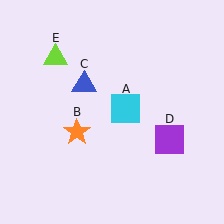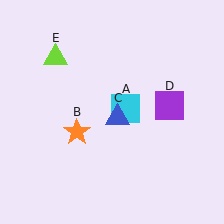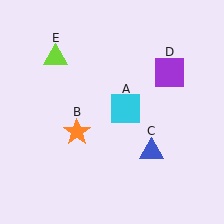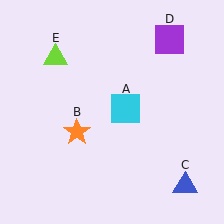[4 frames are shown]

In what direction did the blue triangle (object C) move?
The blue triangle (object C) moved down and to the right.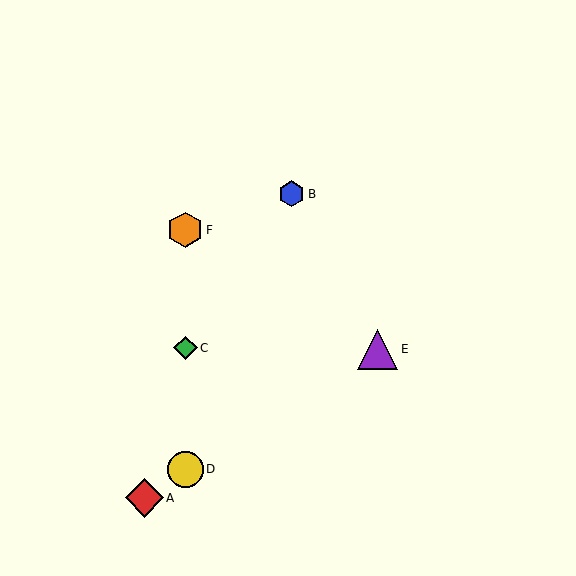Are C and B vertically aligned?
No, C is at x≈185 and B is at x≈292.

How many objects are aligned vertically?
3 objects (C, D, F) are aligned vertically.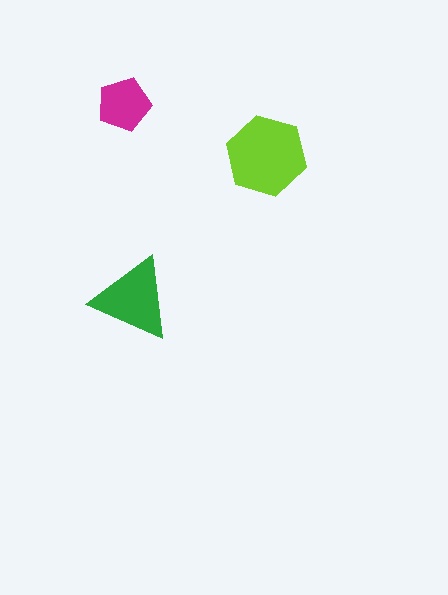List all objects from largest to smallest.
The lime hexagon, the green triangle, the magenta pentagon.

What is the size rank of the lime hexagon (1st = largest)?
1st.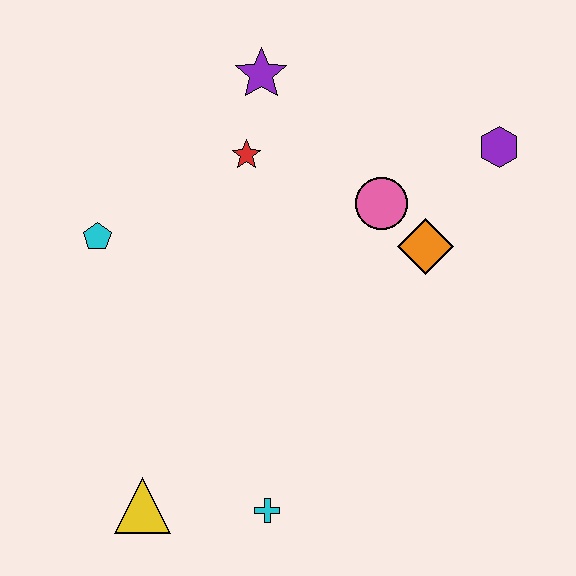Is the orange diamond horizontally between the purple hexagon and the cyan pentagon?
Yes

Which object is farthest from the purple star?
The yellow triangle is farthest from the purple star.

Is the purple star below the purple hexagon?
No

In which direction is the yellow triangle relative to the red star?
The yellow triangle is below the red star.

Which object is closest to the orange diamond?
The pink circle is closest to the orange diamond.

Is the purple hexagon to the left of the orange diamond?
No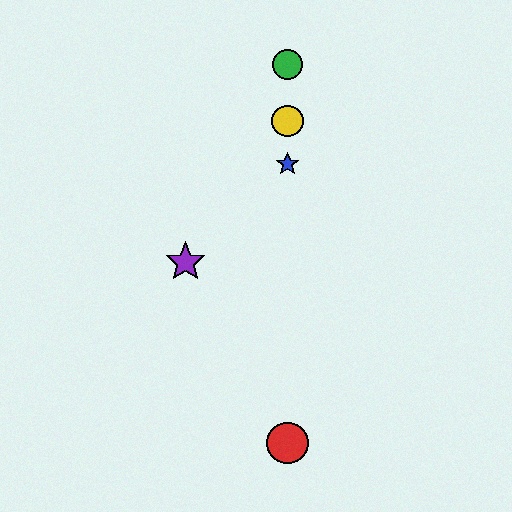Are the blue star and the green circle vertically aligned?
Yes, both are at x≈287.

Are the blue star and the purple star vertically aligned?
No, the blue star is at x≈287 and the purple star is at x≈186.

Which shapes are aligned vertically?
The red circle, the blue star, the green circle, the yellow circle are aligned vertically.